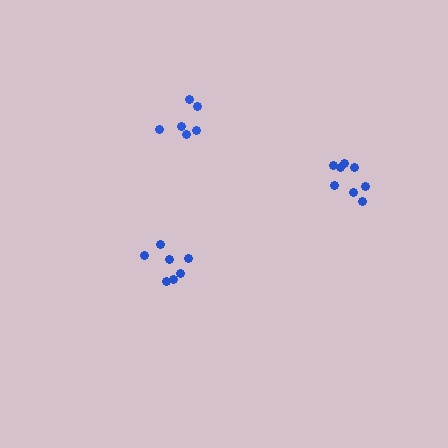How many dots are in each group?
Group 1: 7 dots, Group 2: 8 dots, Group 3: 6 dots (21 total).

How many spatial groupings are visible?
There are 3 spatial groupings.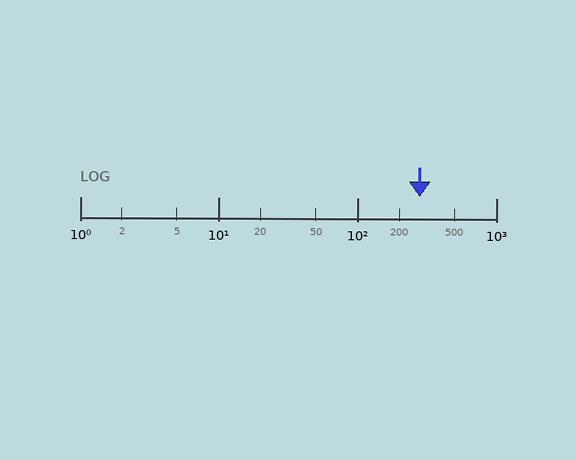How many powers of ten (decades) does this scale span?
The scale spans 3 decades, from 1 to 1000.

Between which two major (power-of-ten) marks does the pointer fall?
The pointer is between 100 and 1000.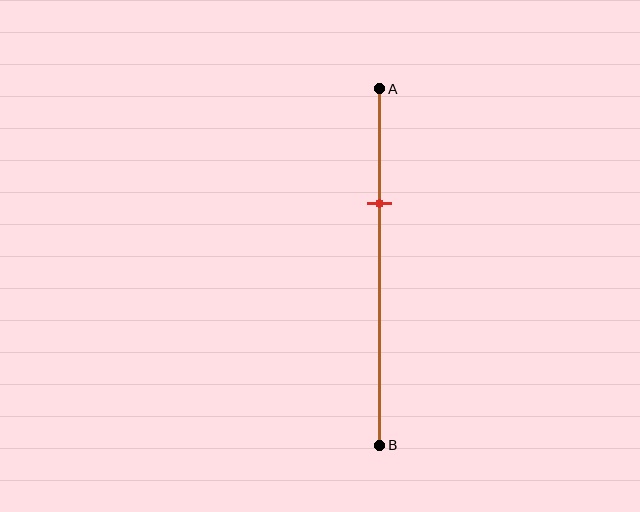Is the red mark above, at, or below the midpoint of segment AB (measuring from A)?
The red mark is above the midpoint of segment AB.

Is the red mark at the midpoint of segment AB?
No, the mark is at about 30% from A, not at the 50% midpoint.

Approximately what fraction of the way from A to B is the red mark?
The red mark is approximately 30% of the way from A to B.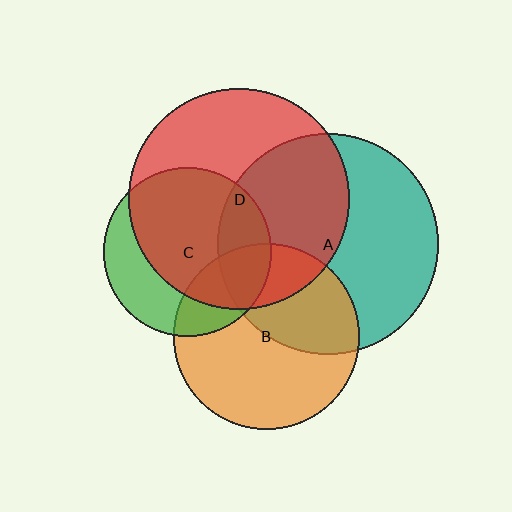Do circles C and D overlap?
Yes.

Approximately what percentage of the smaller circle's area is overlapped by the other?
Approximately 70%.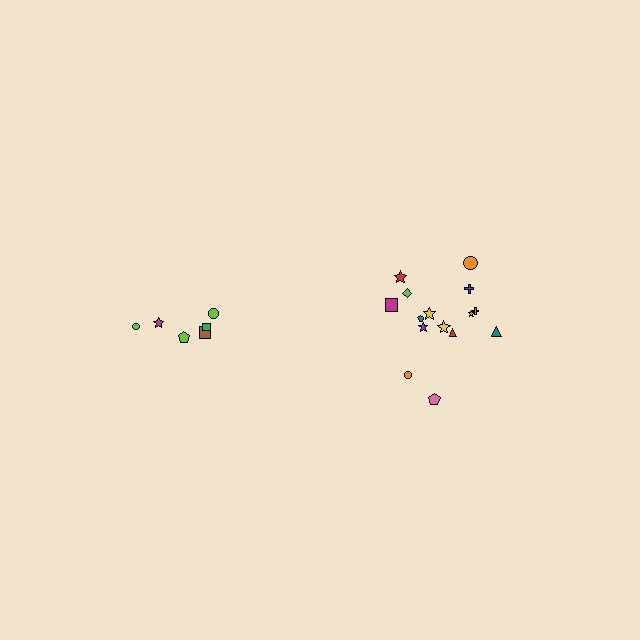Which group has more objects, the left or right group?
The right group.